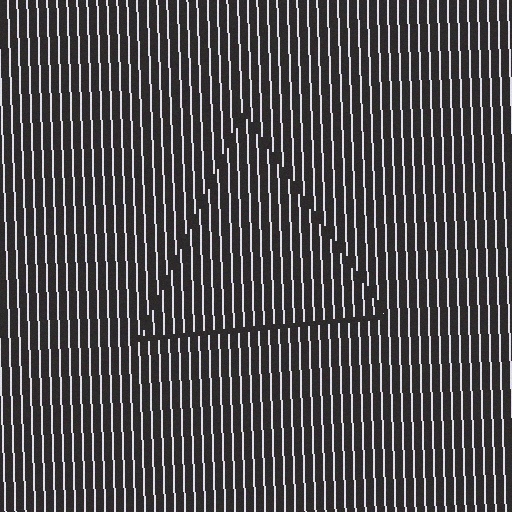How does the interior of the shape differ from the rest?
The interior of the shape contains the same grating, shifted by half a period — the contour is defined by the phase discontinuity where line-ends from the inner and outer gratings abut.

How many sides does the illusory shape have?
3 sides — the line-ends trace a triangle.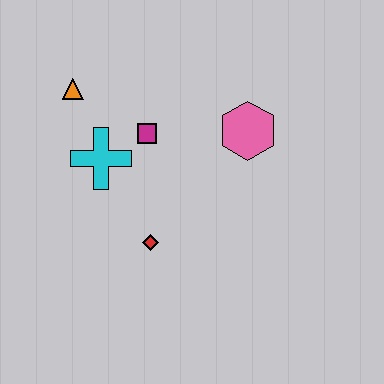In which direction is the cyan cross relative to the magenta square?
The cyan cross is to the left of the magenta square.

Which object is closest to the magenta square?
The cyan cross is closest to the magenta square.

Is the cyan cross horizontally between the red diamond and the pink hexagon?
No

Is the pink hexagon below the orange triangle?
Yes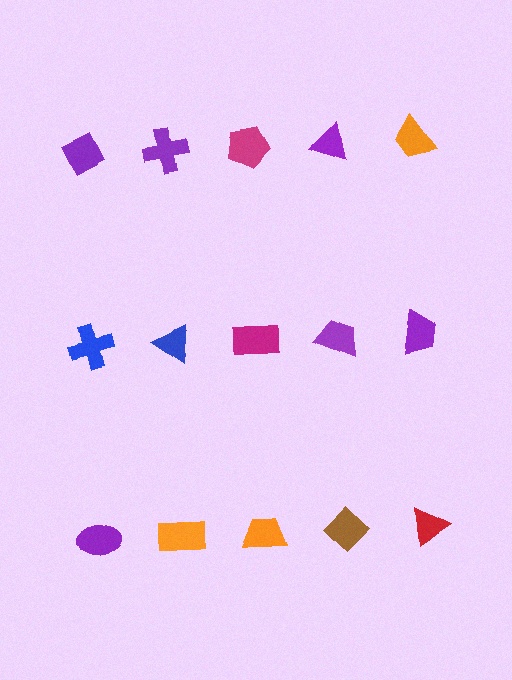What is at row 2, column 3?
A magenta rectangle.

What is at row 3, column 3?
An orange trapezoid.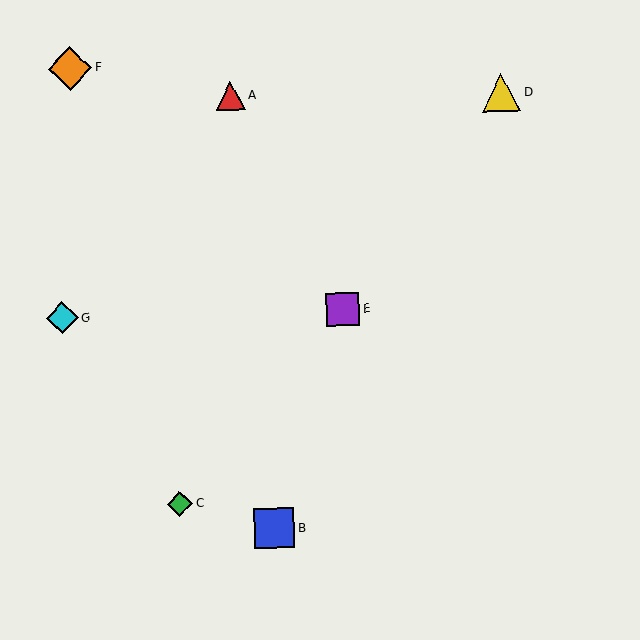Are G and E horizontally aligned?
Yes, both are at y≈318.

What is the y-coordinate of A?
Object A is at y≈96.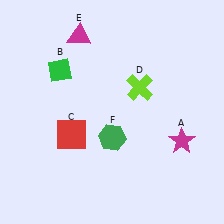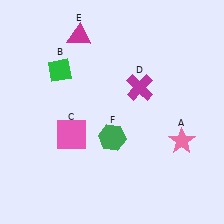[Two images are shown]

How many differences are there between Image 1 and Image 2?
There are 3 differences between the two images.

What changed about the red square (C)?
In Image 1, C is red. In Image 2, it changed to pink.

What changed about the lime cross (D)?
In Image 1, D is lime. In Image 2, it changed to magenta.